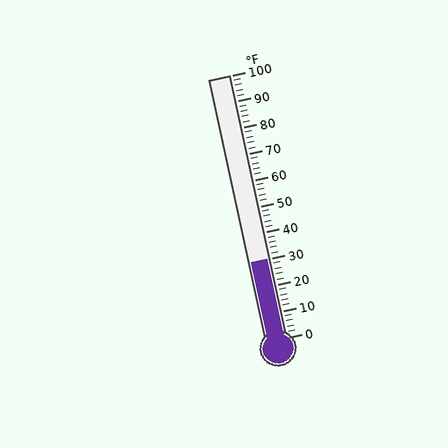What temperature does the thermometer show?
The thermometer shows approximately 30°F.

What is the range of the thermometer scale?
The thermometer scale ranges from 0°F to 100°F.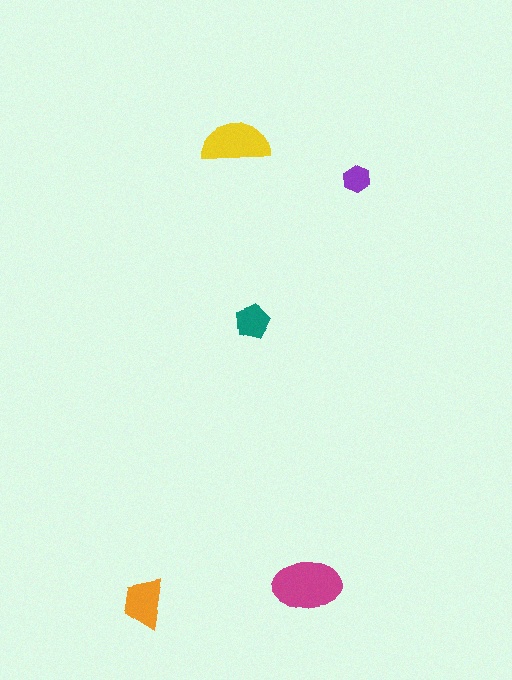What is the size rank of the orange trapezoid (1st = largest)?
3rd.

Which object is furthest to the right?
The purple hexagon is rightmost.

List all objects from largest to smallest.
The magenta ellipse, the yellow semicircle, the orange trapezoid, the teal pentagon, the purple hexagon.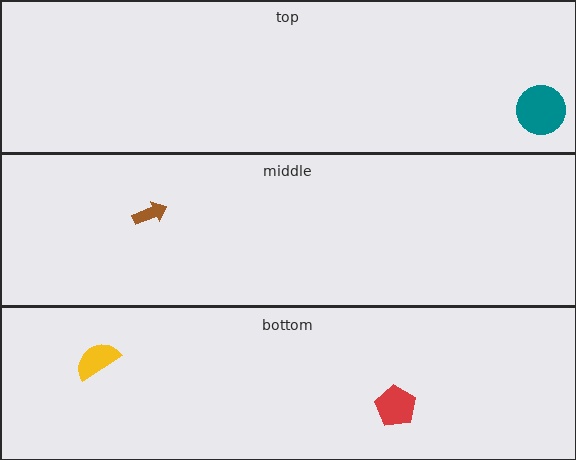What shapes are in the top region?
The teal circle.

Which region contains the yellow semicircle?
The bottom region.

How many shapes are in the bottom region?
2.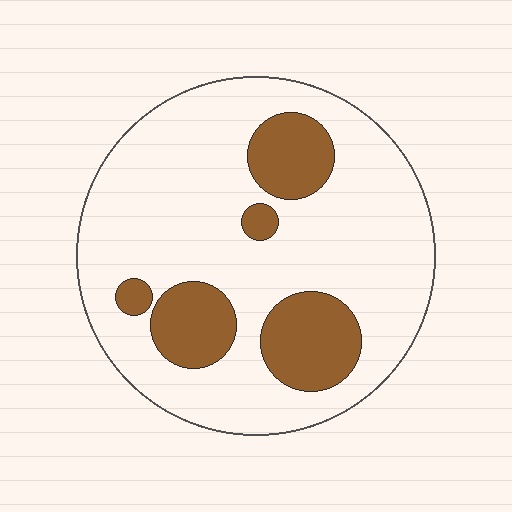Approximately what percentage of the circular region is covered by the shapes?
Approximately 20%.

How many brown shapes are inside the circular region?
5.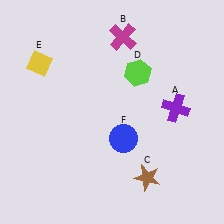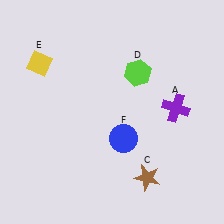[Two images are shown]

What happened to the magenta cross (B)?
The magenta cross (B) was removed in Image 2. It was in the top-right area of Image 1.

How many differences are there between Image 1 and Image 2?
There is 1 difference between the two images.